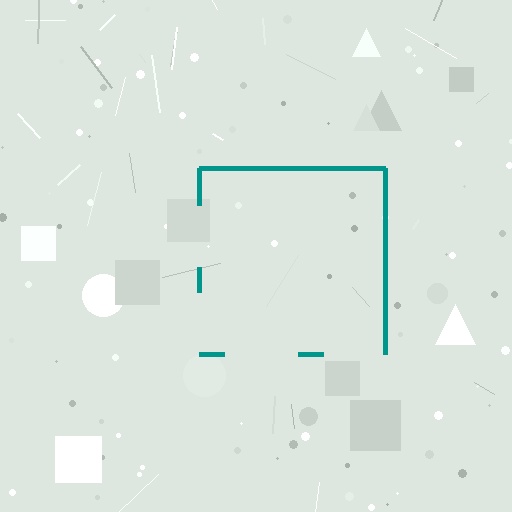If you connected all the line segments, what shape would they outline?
They would outline a square.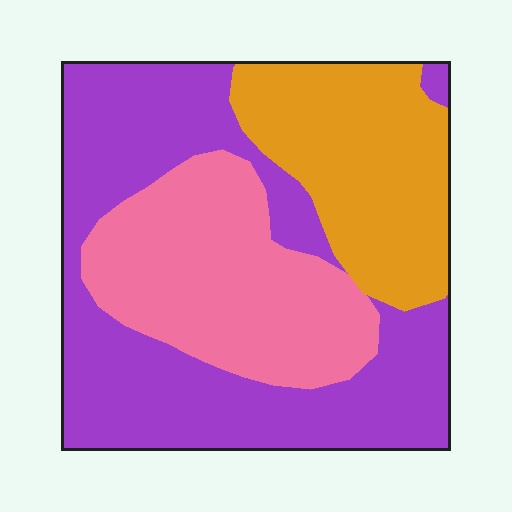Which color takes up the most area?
Purple, at roughly 45%.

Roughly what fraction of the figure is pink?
Pink takes up between a sixth and a third of the figure.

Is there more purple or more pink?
Purple.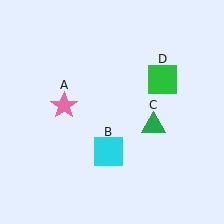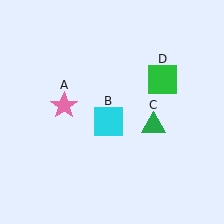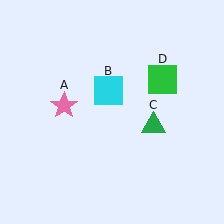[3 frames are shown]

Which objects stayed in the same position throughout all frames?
Pink star (object A) and green triangle (object C) and green square (object D) remained stationary.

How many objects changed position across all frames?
1 object changed position: cyan square (object B).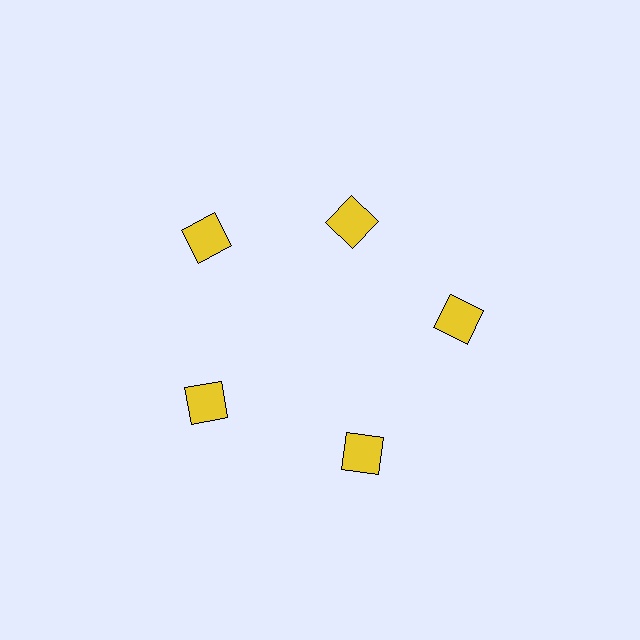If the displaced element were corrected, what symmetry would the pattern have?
It would have 5-fold rotational symmetry — the pattern would map onto itself every 72 degrees.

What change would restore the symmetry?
The symmetry would be restored by moving it outward, back onto the ring so that all 5 squares sit at equal angles and equal distance from the center.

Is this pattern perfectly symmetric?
No. The 5 yellow squares are arranged in a ring, but one element near the 1 o'clock position is pulled inward toward the center, breaking the 5-fold rotational symmetry.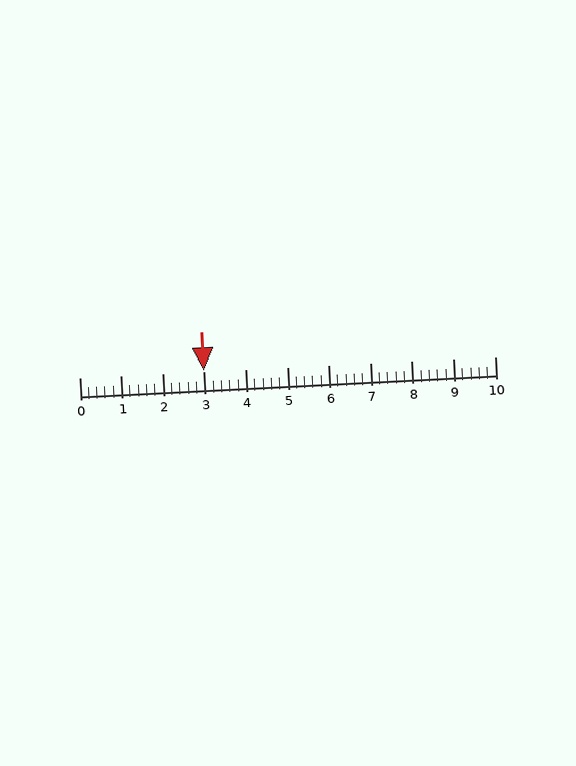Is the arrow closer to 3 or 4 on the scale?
The arrow is closer to 3.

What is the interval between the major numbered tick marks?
The major tick marks are spaced 1 units apart.